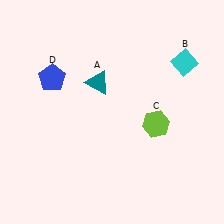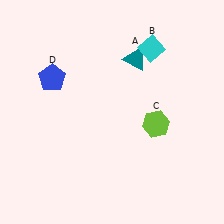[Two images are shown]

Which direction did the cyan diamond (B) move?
The cyan diamond (B) moved left.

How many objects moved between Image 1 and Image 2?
2 objects moved between the two images.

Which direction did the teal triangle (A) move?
The teal triangle (A) moved right.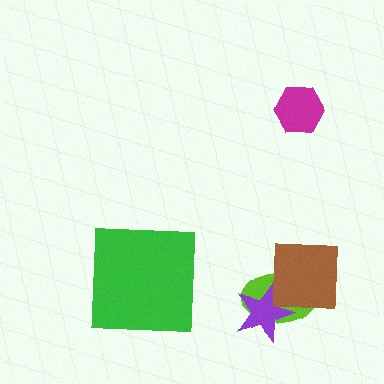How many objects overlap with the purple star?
2 objects overlap with the purple star.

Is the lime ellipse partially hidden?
Yes, it is partially covered by another shape.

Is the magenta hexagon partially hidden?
No, no other shape covers it.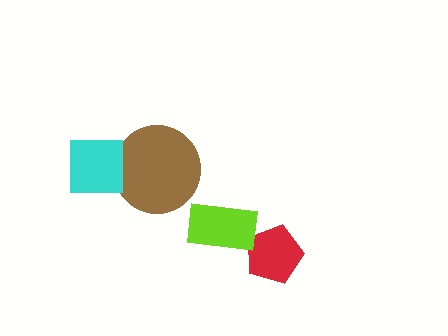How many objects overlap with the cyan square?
1 object overlaps with the cyan square.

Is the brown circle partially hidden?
Yes, it is partially covered by another shape.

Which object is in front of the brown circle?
The cyan square is in front of the brown circle.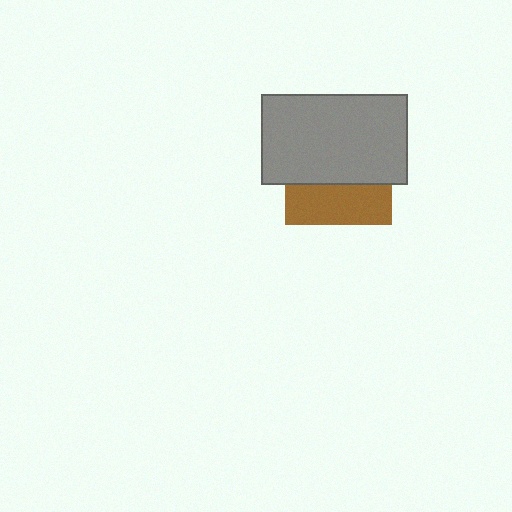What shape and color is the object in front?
The object in front is a gray rectangle.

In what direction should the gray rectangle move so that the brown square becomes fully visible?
The gray rectangle should move up. That is the shortest direction to clear the overlap and leave the brown square fully visible.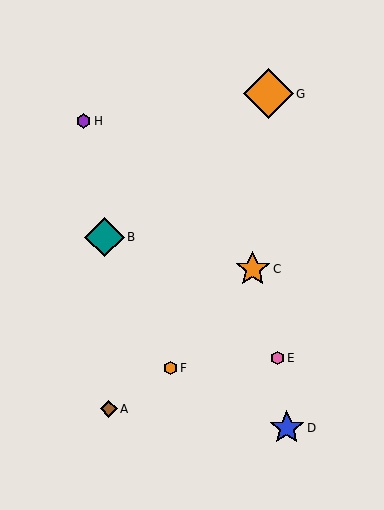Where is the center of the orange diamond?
The center of the orange diamond is at (268, 94).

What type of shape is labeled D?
Shape D is a blue star.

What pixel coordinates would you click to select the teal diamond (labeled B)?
Click at (104, 237) to select the teal diamond B.